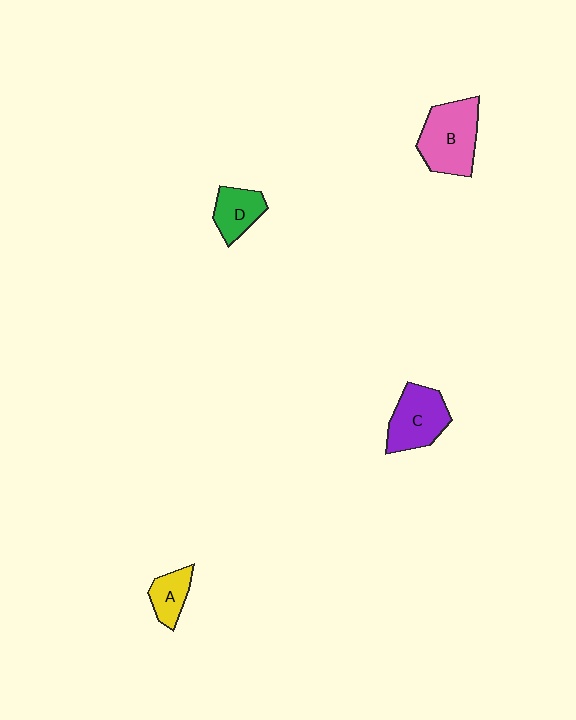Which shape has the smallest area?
Shape A (yellow).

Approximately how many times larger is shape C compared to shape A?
Approximately 1.7 times.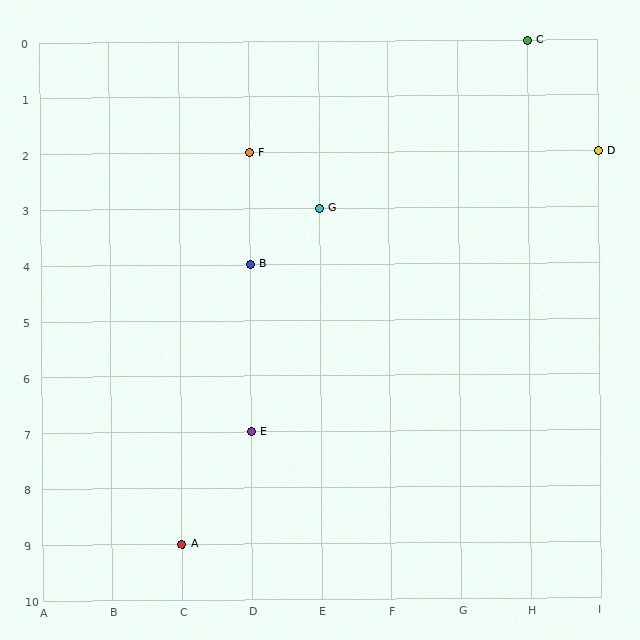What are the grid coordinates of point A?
Point A is at grid coordinates (C, 9).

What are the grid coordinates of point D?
Point D is at grid coordinates (I, 2).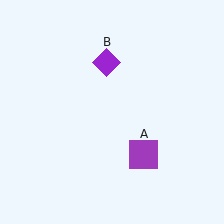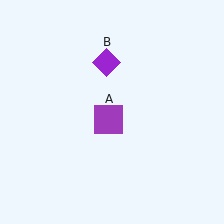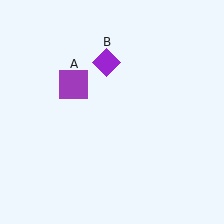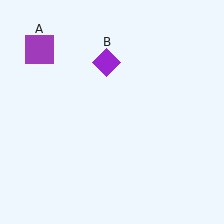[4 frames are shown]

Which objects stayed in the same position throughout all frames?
Purple diamond (object B) remained stationary.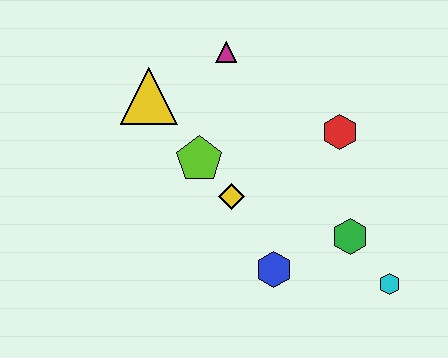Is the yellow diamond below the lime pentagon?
Yes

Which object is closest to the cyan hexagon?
The green hexagon is closest to the cyan hexagon.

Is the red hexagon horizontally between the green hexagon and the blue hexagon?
Yes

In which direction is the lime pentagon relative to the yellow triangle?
The lime pentagon is below the yellow triangle.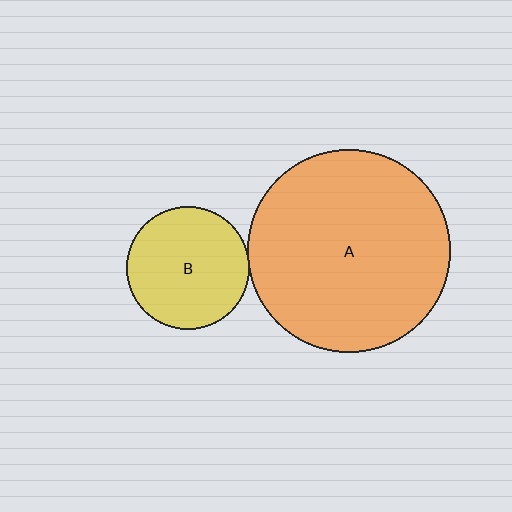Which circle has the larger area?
Circle A (orange).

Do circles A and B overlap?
Yes.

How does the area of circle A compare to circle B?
Approximately 2.8 times.